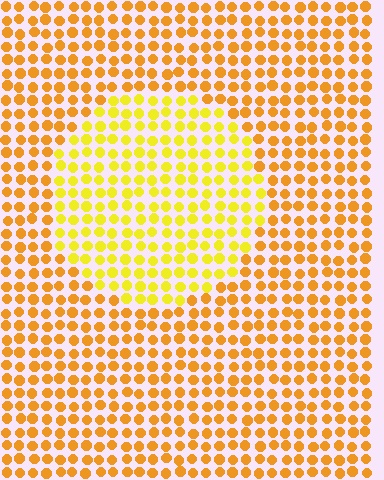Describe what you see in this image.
The image is filled with small orange elements in a uniform arrangement. A circle-shaped region is visible where the elements are tinted to a slightly different hue, forming a subtle color boundary.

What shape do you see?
I see a circle.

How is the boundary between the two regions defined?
The boundary is defined purely by a slight shift in hue (about 26 degrees). Spacing, size, and orientation are identical on both sides.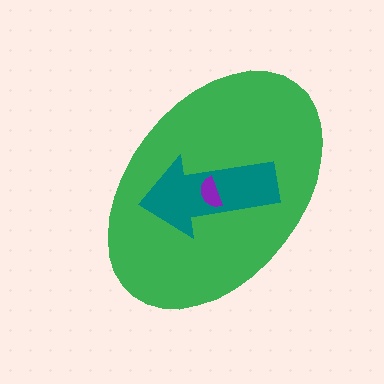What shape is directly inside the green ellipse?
The teal arrow.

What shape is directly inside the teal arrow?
The purple semicircle.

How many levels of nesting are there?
3.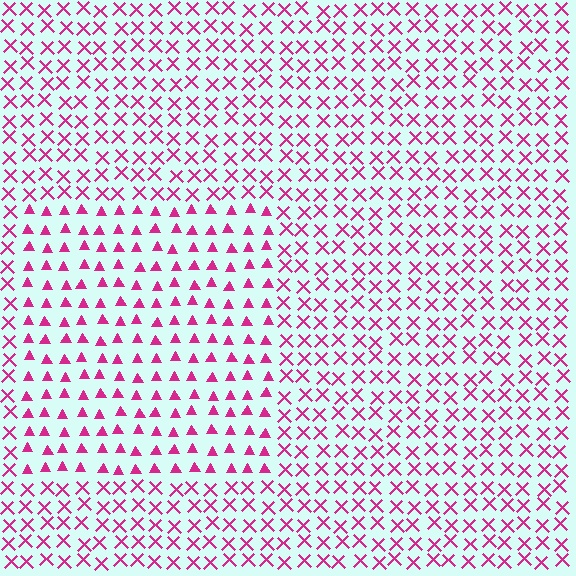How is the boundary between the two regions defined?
The boundary is defined by a change in element shape: triangles inside vs. X marks outside. All elements share the same color and spacing.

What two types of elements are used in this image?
The image uses triangles inside the rectangle region and X marks outside it.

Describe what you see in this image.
The image is filled with small magenta elements arranged in a uniform grid. A rectangle-shaped region contains triangles, while the surrounding area contains X marks. The boundary is defined purely by the change in element shape.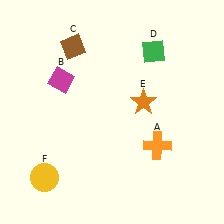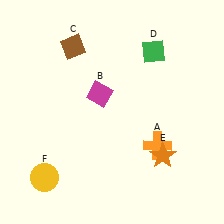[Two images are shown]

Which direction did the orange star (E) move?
The orange star (E) moved down.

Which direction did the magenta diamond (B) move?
The magenta diamond (B) moved right.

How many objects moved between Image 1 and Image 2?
2 objects moved between the two images.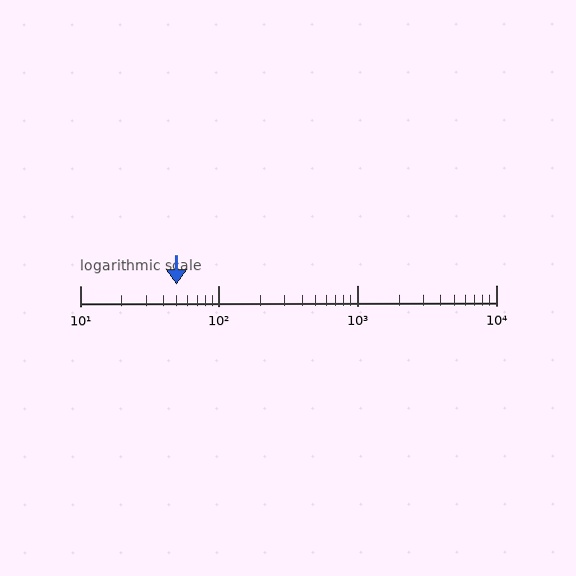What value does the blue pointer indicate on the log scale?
The pointer indicates approximately 50.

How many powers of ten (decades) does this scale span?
The scale spans 3 decades, from 10 to 10000.